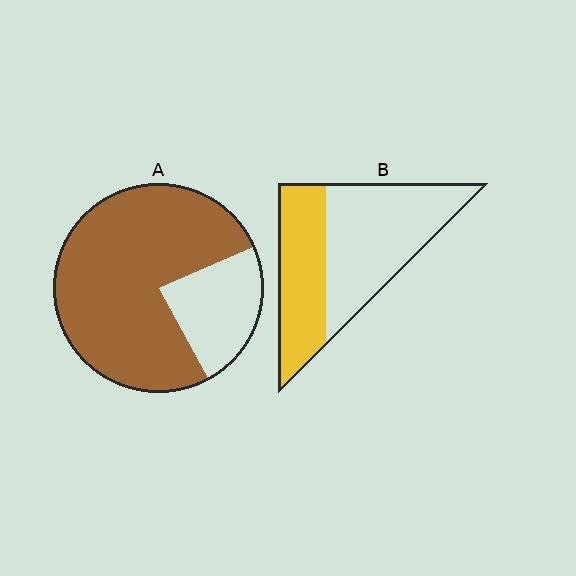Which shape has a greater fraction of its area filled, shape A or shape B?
Shape A.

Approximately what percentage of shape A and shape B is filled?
A is approximately 75% and B is approximately 40%.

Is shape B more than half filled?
No.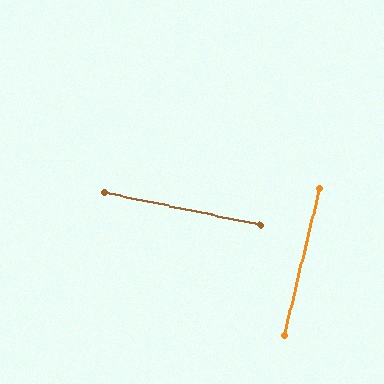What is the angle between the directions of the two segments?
Approximately 88 degrees.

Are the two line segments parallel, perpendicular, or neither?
Perpendicular — they meet at approximately 88°.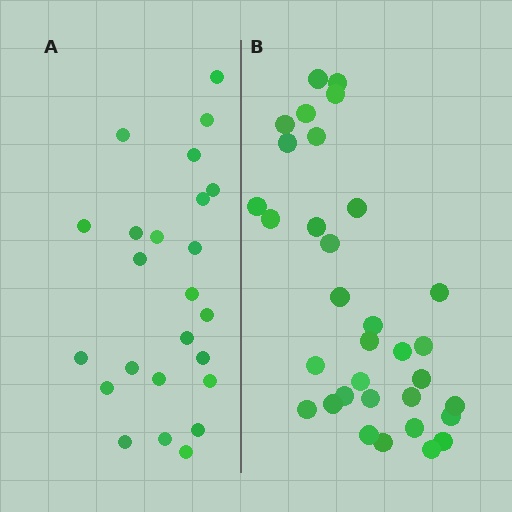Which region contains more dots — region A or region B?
Region B (the right region) has more dots.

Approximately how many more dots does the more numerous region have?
Region B has roughly 8 or so more dots than region A.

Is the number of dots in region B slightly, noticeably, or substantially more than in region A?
Region B has noticeably more, but not dramatically so. The ratio is roughly 1.4 to 1.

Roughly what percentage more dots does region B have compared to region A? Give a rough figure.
About 40% more.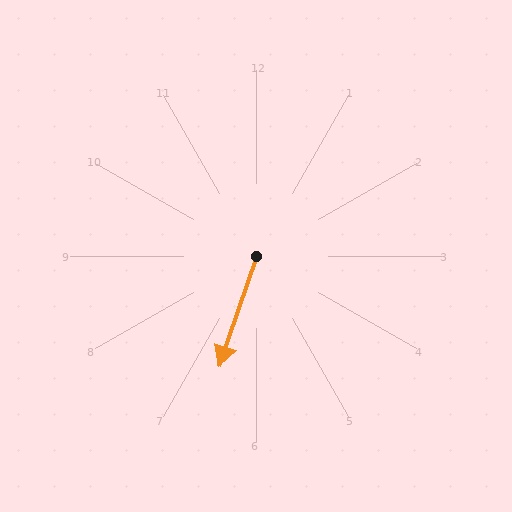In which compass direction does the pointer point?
South.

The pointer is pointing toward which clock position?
Roughly 7 o'clock.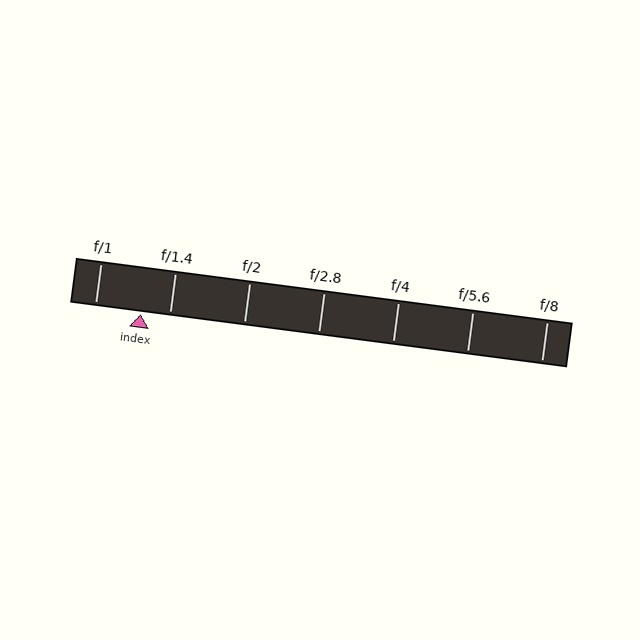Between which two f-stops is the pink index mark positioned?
The index mark is between f/1 and f/1.4.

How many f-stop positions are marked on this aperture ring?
There are 7 f-stop positions marked.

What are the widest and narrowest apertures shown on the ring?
The widest aperture shown is f/1 and the narrowest is f/8.